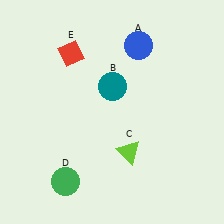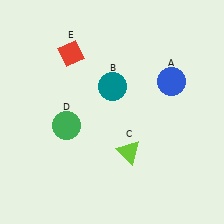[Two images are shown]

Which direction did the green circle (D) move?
The green circle (D) moved up.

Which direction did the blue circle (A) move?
The blue circle (A) moved down.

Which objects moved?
The objects that moved are: the blue circle (A), the green circle (D).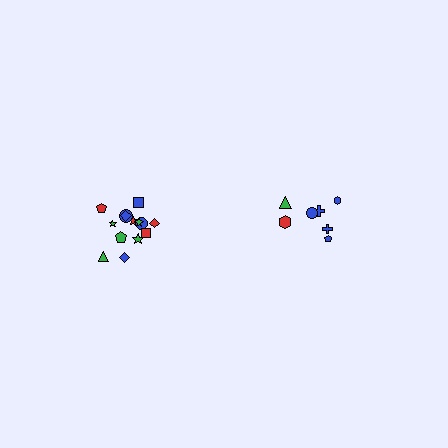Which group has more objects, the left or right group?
The left group.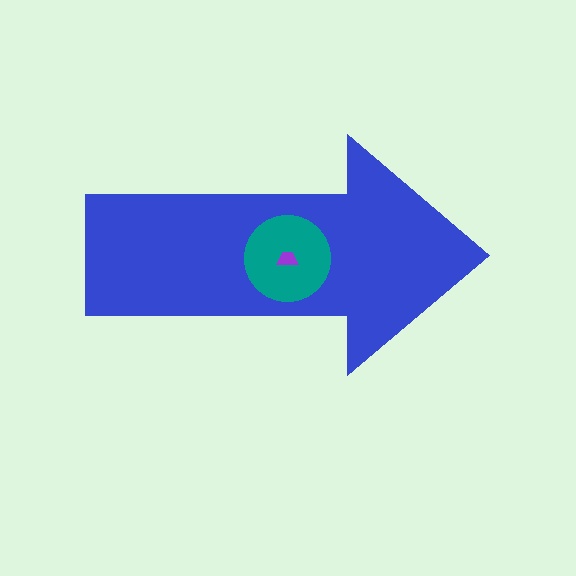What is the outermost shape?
The blue arrow.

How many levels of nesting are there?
3.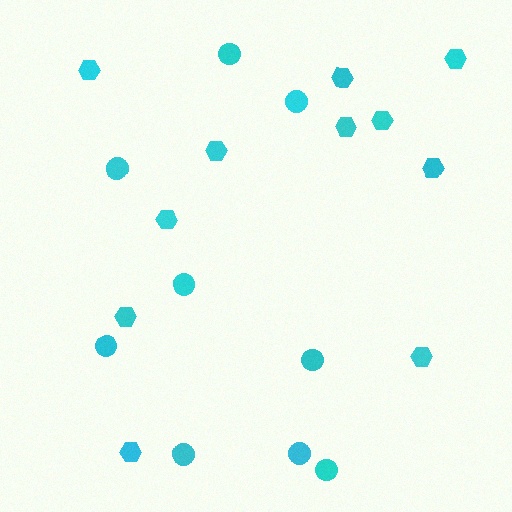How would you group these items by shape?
There are 2 groups: one group of hexagons (11) and one group of circles (9).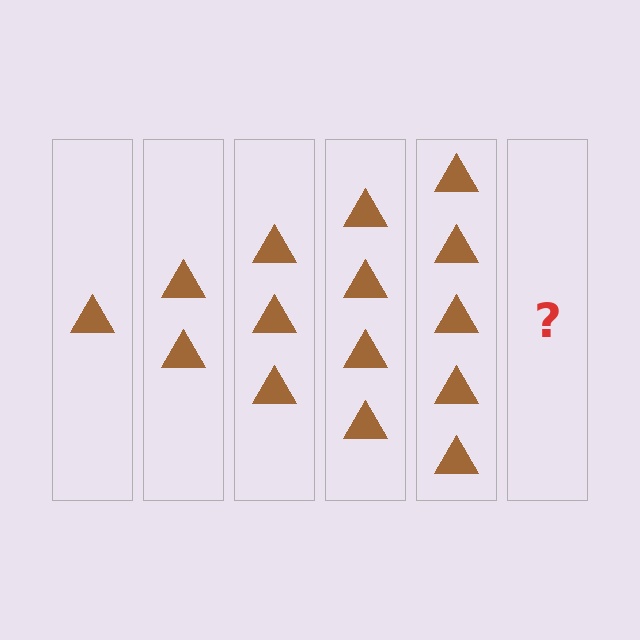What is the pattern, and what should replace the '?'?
The pattern is that each step adds one more triangle. The '?' should be 6 triangles.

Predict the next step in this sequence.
The next step is 6 triangles.